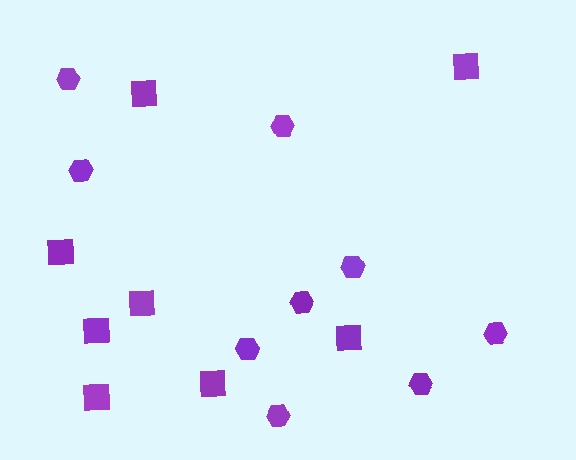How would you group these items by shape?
There are 2 groups: one group of squares (8) and one group of hexagons (9).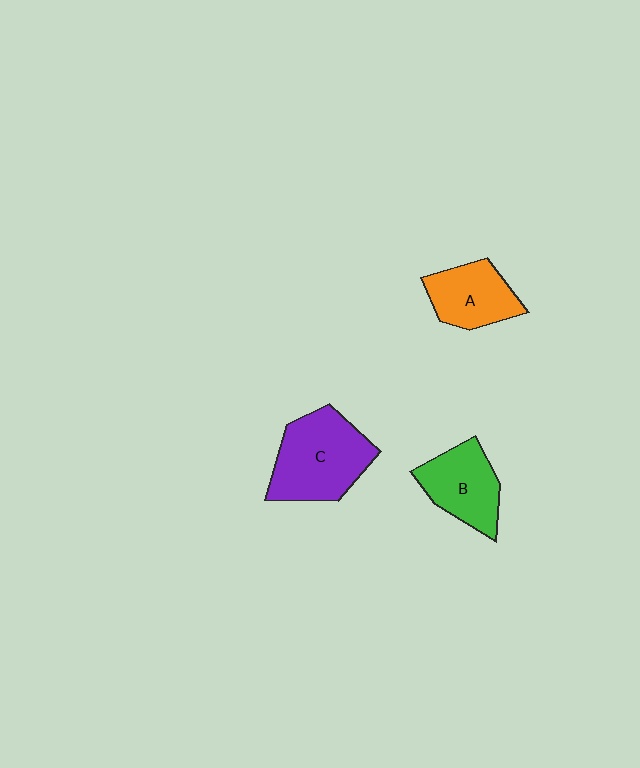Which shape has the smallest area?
Shape A (orange).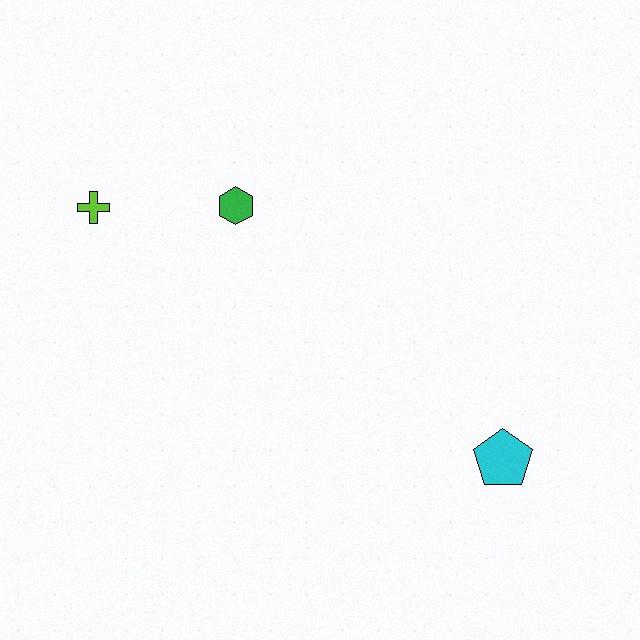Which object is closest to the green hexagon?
The lime cross is closest to the green hexagon.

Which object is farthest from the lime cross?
The cyan pentagon is farthest from the lime cross.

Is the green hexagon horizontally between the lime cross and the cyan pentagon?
Yes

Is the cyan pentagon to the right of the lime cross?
Yes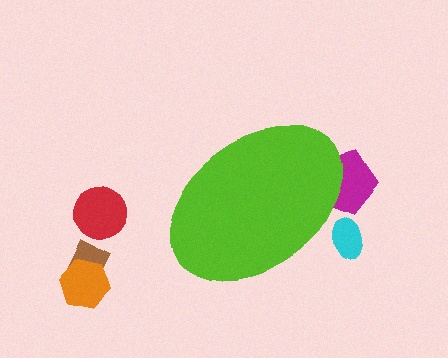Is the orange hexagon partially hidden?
No, the orange hexagon is fully visible.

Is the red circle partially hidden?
No, the red circle is fully visible.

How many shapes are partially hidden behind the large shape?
2 shapes are partially hidden.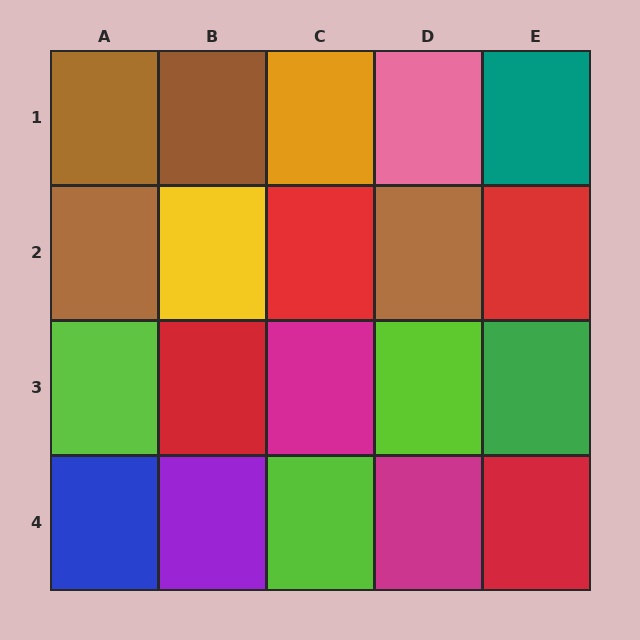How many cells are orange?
1 cell is orange.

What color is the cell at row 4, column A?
Blue.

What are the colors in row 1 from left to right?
Brown, brown, orange, pink, teal.